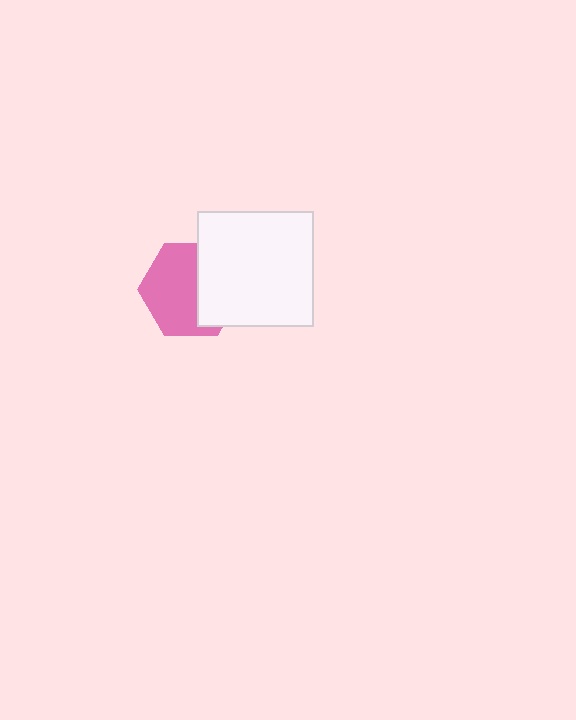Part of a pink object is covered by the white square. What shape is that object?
It is a hexagon.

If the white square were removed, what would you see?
You would see the complete pink hexagon.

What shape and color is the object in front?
The object in front is a white square.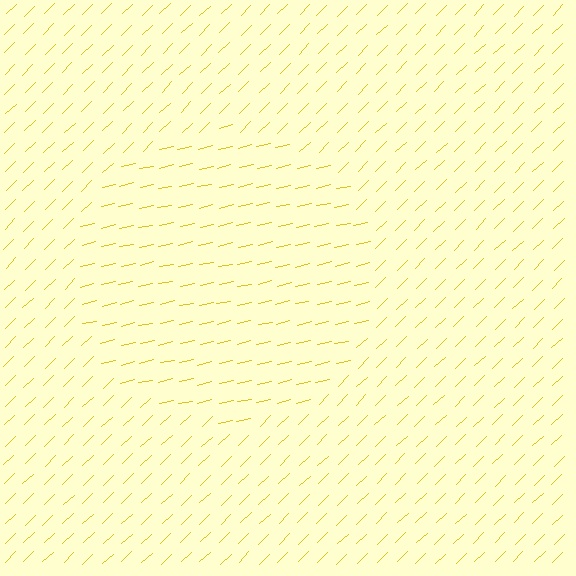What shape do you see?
I see a circle.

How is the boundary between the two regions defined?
The boundary is defined purely by a change in line orientation (approximately 32 degrees difference). All lines are the same color and thickness.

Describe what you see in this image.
The image is filled with small yellow line segments. A circle region in the image has lines oriented differently from the surrounding lines, creating a visible texture boundary.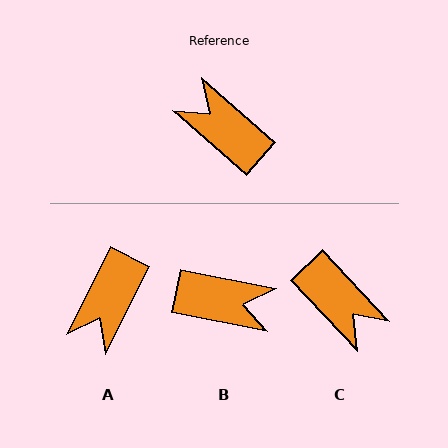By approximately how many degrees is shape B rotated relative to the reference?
Approximately 149 degrees clockwise.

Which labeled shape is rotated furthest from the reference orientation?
C, about 175 degrees away.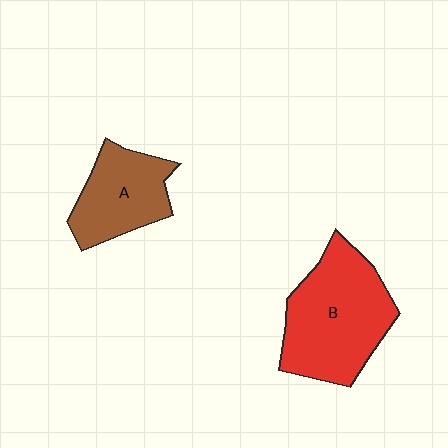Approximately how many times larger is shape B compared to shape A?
Approximately 1.6 times.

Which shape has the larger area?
Shape B (red).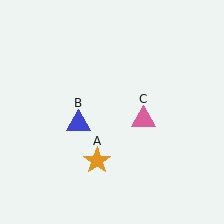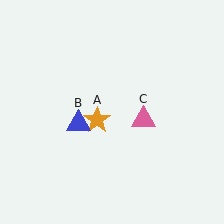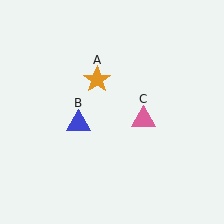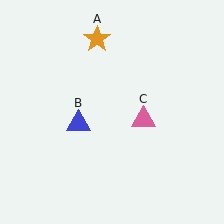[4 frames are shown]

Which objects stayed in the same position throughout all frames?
Blue triangle (object B) and pink triangle (object C) remained stationary.